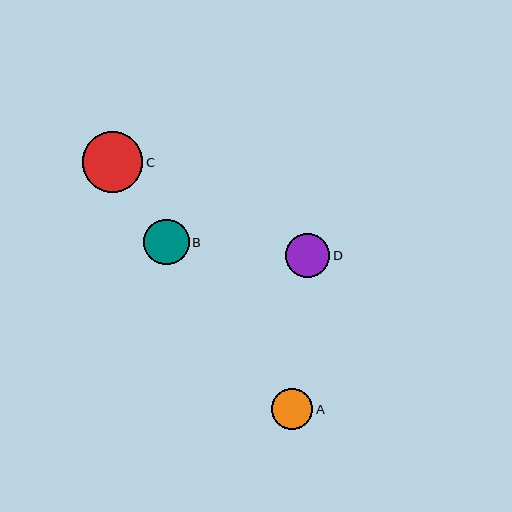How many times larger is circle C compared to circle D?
Circle C is approximately 1.3 times the size of circle D.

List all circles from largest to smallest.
From largest to smallest: C, B, D, A.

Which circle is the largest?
Circle C is the largest with a size of approximately 60 pixels.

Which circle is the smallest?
Circle A is the smallest with a size of approximately 41 pixels.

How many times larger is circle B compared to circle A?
Circle B is approximately 1.1 times the size of circle A.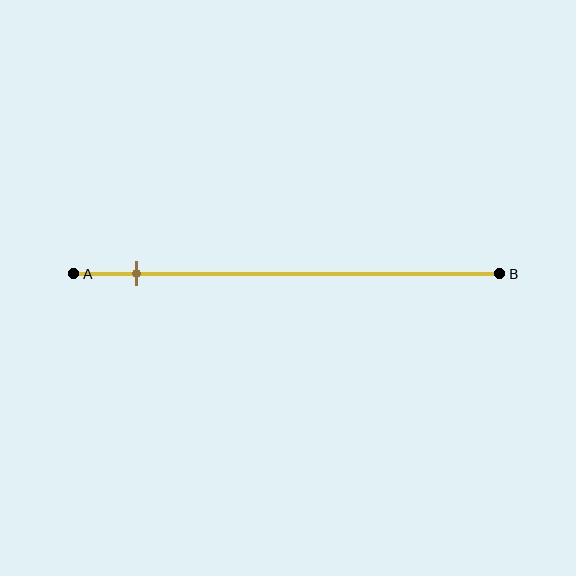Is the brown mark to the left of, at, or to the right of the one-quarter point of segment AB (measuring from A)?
The brown mark is to the left of the one-quarter point of segment AB.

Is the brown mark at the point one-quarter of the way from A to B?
No, the mark is at about 15% from A, not at the 25% one-quarter point.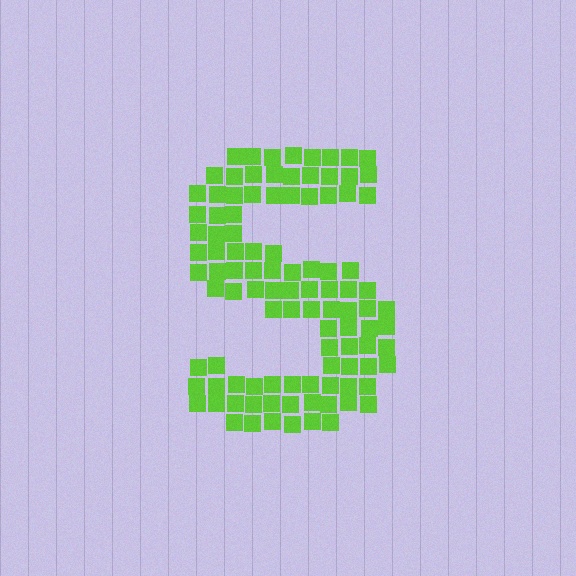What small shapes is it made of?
It is made of small squares.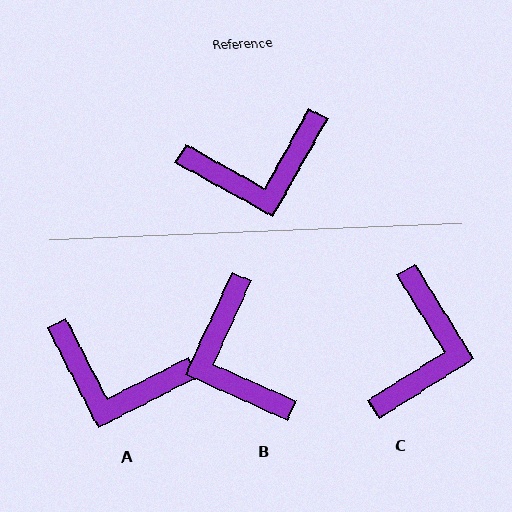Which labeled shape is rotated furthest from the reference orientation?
B, about 85 degrees away.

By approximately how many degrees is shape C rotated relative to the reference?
Approximately 61 degrees counter-clockwise.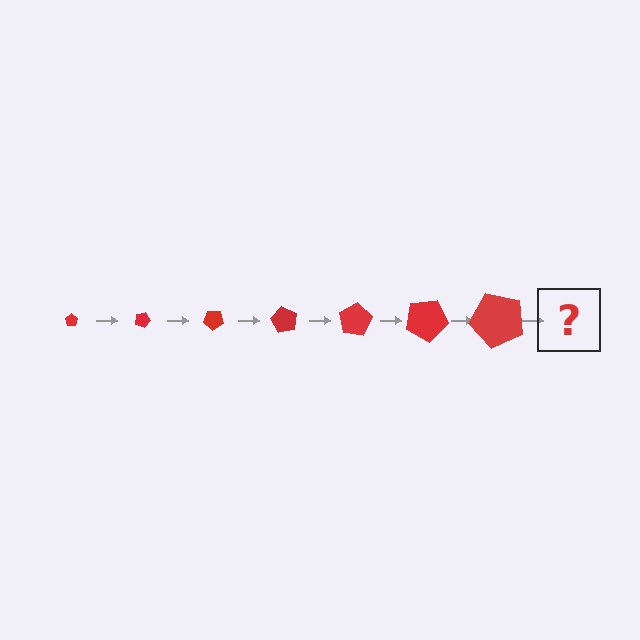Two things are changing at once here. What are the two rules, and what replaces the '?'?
The two rules are that the pentagon grows larger each step and it rotates 20 degrees each step. The '?' should be a pentagon, larger than the previous one and rotated 140 degrees from the start.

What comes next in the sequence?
The next element should be a pentagon, larger than the previous one and rotated 140 degrees from the start.